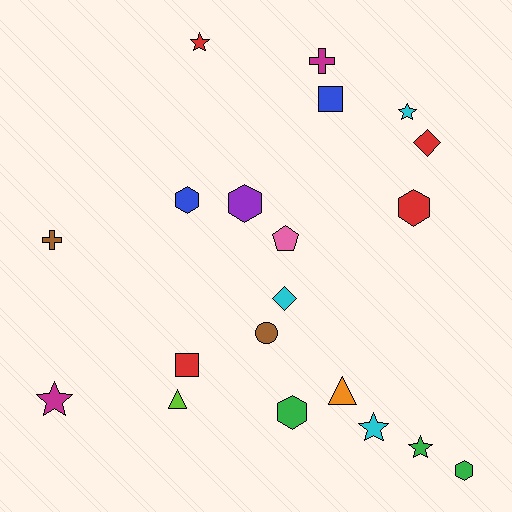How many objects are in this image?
There are 20 objects.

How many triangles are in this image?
There are 2 triangles.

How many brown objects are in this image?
There are 2 brown objects.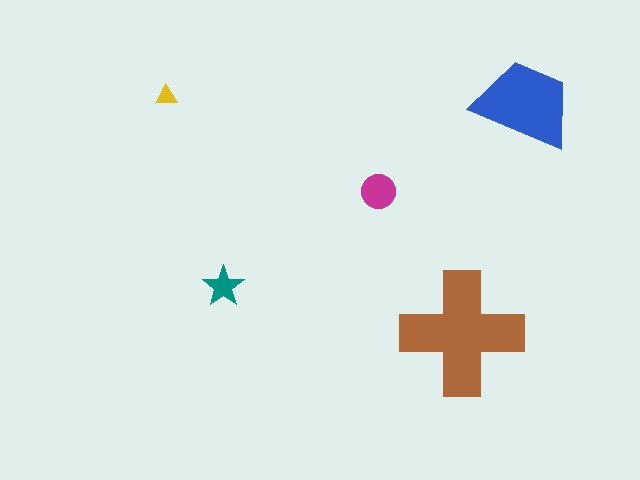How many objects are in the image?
There are 5 objects in the image.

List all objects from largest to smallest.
The brown cross, the blue trapezoid, the magenta circle, the teal star, the yellow triangle.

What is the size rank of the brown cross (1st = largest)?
1st.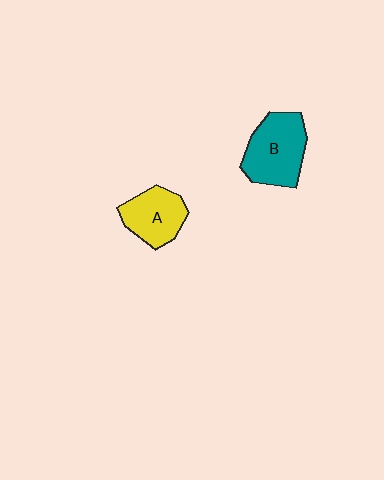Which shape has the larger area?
Shape B (teal).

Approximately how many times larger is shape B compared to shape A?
Approximately 1.3 times.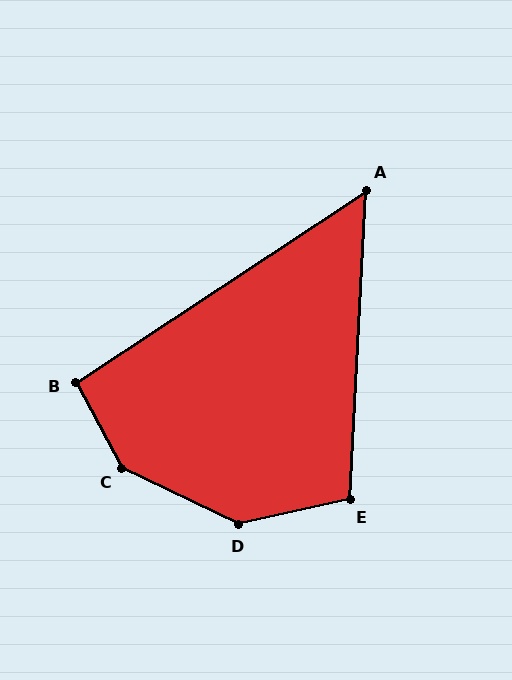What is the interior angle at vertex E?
Approximately 106 degrees (obtuse).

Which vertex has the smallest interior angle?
A, at approximately 54 degrees.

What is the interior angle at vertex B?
Approximately 95 degrees (approximately right).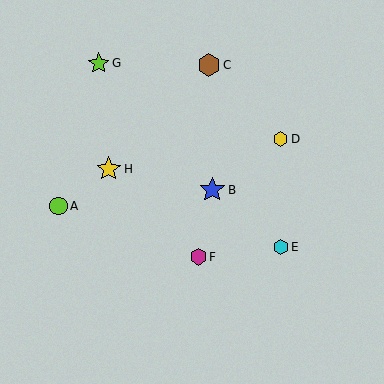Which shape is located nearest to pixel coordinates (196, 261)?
The magenta hexagon (labeled F) at (198, 257) is nearest to that location.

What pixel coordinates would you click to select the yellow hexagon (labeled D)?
Click at (280, 139) to select the yellow hexagon D.